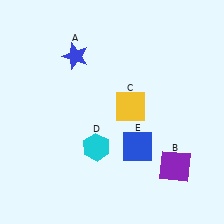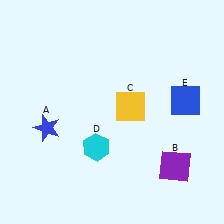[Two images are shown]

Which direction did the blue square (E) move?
The blue square (E) moved right.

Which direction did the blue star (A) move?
The blue star (A) moved down.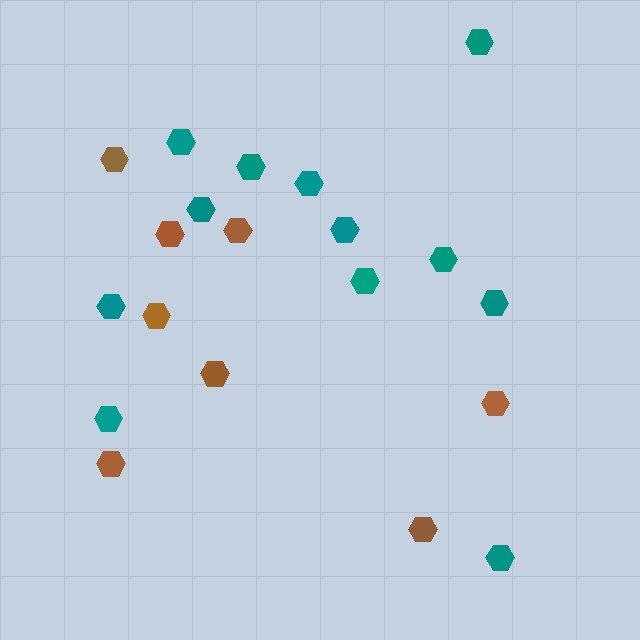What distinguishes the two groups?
There are 2 groups: one group of teal hexagons (12) and one group of brown hexagons (8).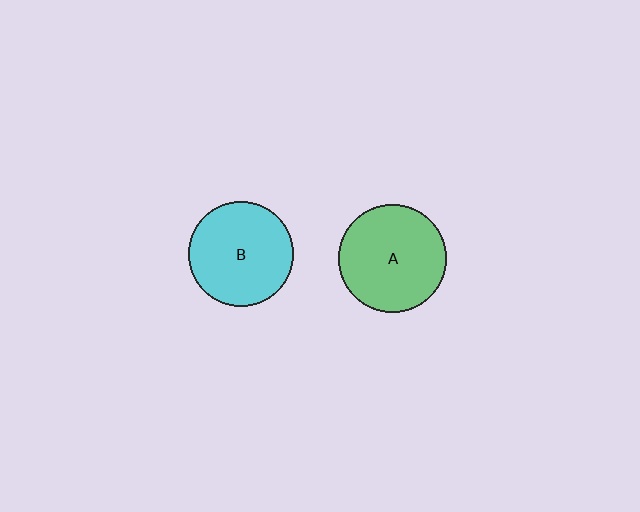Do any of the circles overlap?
No, none of the circles overlap.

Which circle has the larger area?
Circle A (green).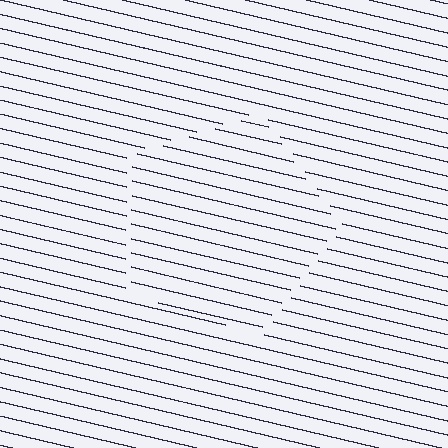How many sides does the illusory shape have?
5 sides — the line-ends trace a pentagon.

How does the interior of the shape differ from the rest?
The interior of the shape contains the same grating, shifted by half a period — the contour is defined by the phase discontinuity where line-ends from the inner and outer gratings abut.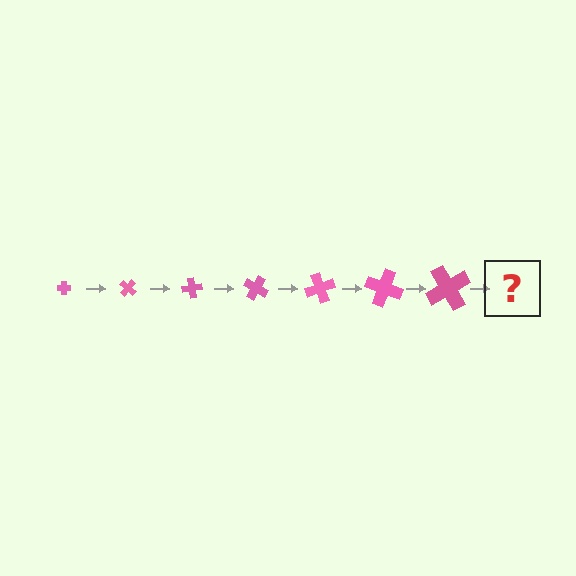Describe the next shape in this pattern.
It should be a cross, larger than the previous one and rotated 280 degrees from the start.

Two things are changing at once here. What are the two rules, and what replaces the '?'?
The two rules are that the cross grows larger each step and it rotates 40 degrees each step. The '?' should be a cross, larger than the previous one and rotated 280 degrees from the start.